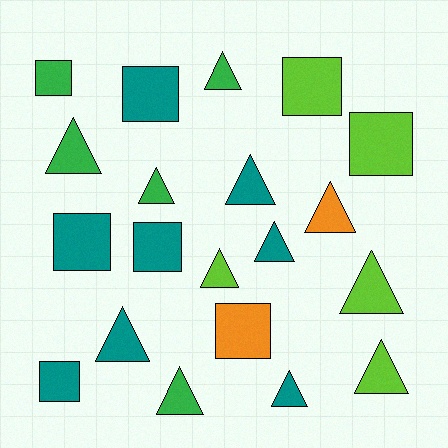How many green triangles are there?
There are 4 green triangles.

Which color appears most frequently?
Teal, with 8 objects.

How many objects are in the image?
There are 20 objects.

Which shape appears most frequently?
Triangle, with 12 objects.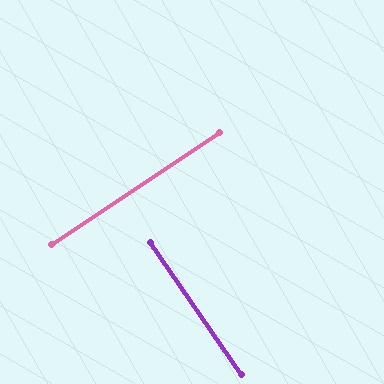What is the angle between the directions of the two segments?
Approximately 89 degrees.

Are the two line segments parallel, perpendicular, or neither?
Perpendicular — they meet at approximately 89°.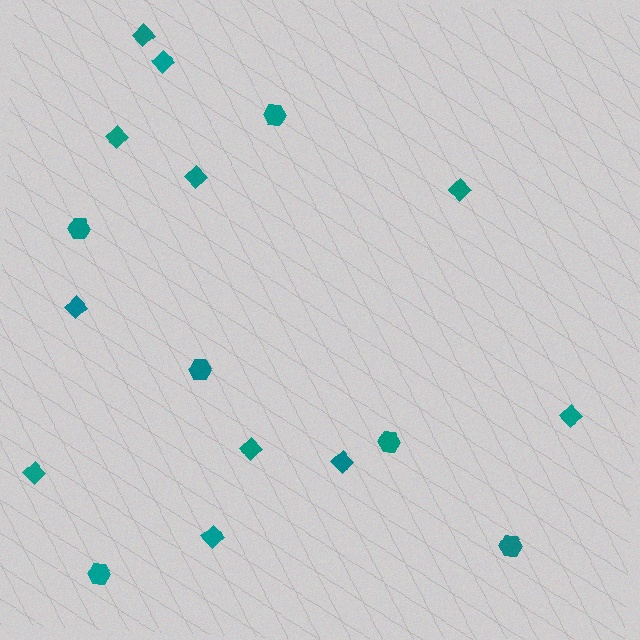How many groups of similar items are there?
There are 2 groups: one group of hexagons (6) and one group of diamonds (11).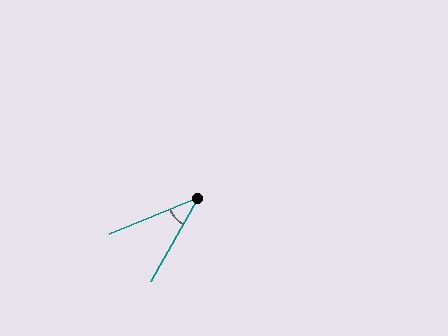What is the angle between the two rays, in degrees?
Approximately 38 degrees.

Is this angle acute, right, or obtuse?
It is acute.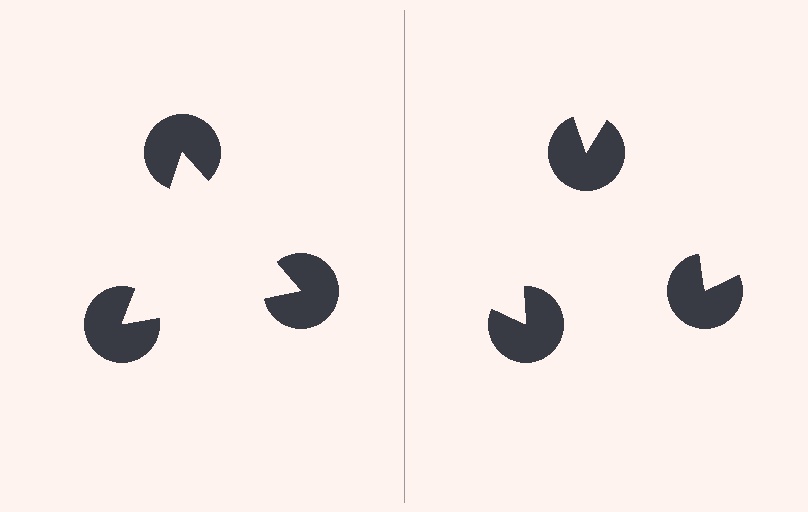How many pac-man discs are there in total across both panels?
6 — 3 on each side.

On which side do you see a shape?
An illusory triangle appears on the left side. On the right side the wedge cuts are rotated, so no coherent shape forms.